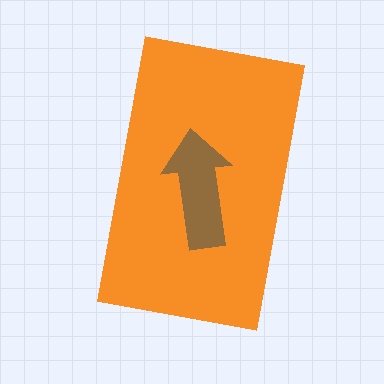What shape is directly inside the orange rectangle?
The brown arrow.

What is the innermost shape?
The brown arrow.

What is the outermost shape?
The orange rectangle.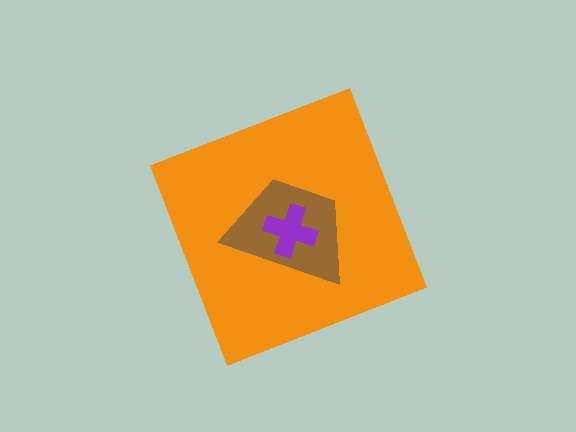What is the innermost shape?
The purple cross.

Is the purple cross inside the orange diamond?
Yes.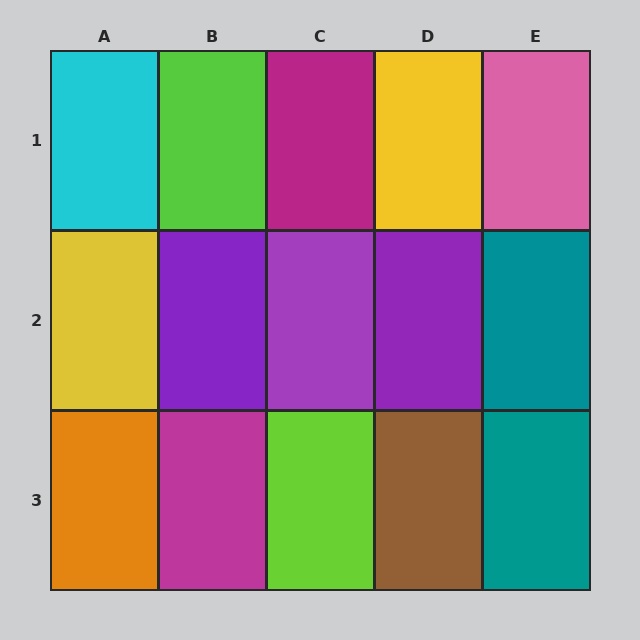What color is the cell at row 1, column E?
Pink.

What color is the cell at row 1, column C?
Magenta.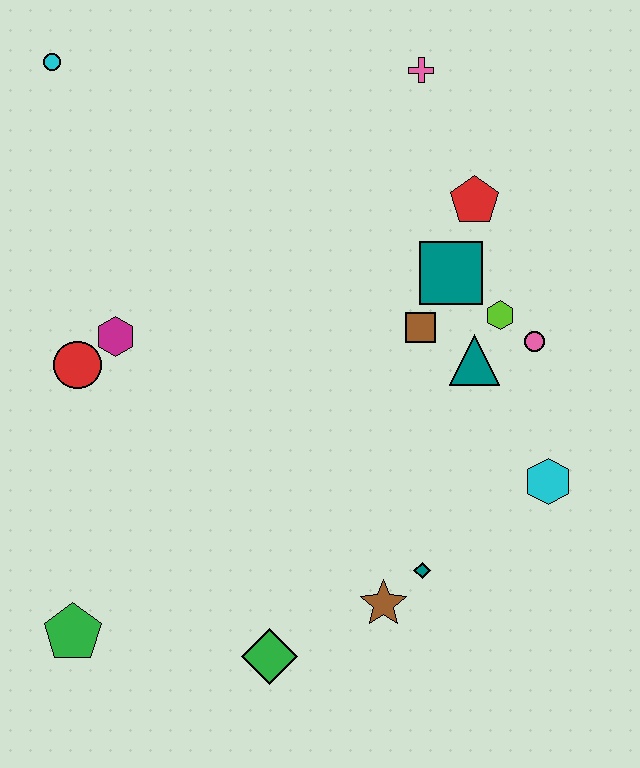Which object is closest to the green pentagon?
The green diamond is closest to the green pentagon.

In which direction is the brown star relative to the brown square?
The brown star is below the brown square.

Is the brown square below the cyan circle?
Yes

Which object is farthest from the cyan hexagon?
The cyan circle is farthest from the cyan hexagon.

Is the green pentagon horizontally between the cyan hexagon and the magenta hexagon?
No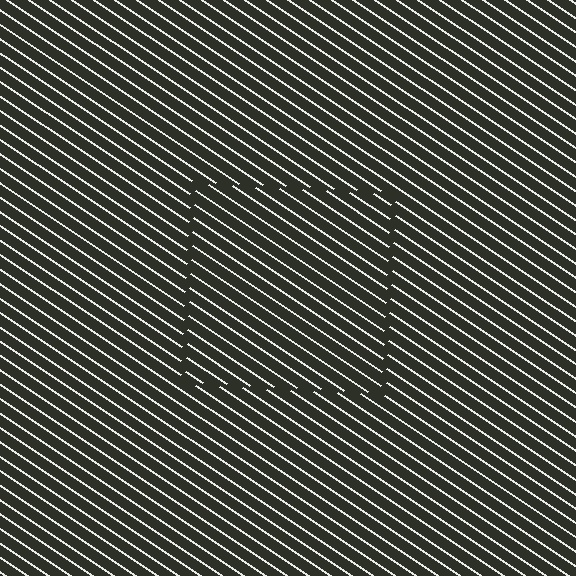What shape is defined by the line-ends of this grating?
An illusory square. The interior of the shape contains the same grating, shifted by half a period — the contour is defined by the phase discontinuity where line-ends from the inner and outer gratings abut.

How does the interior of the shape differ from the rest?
The interior of the shape contains the same grating, shifted by half a period — the contour is defined by the phase discontinuity where line-ends from the inner and outer gratings abut.